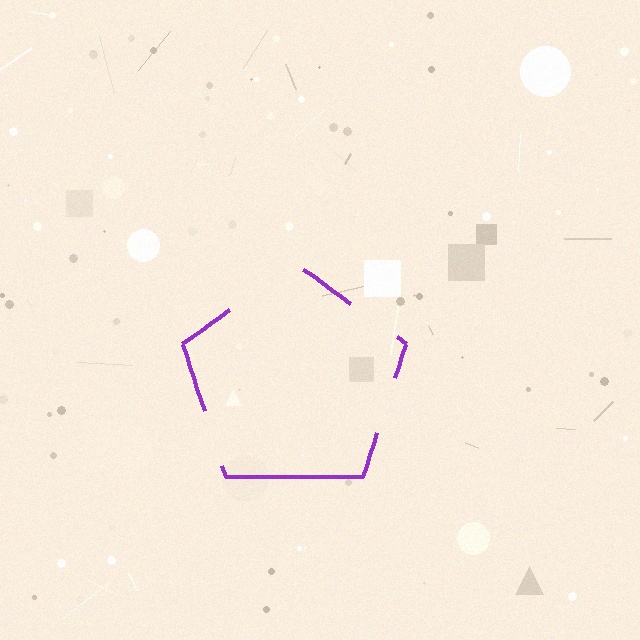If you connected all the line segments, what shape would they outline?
They would outline a pentagon.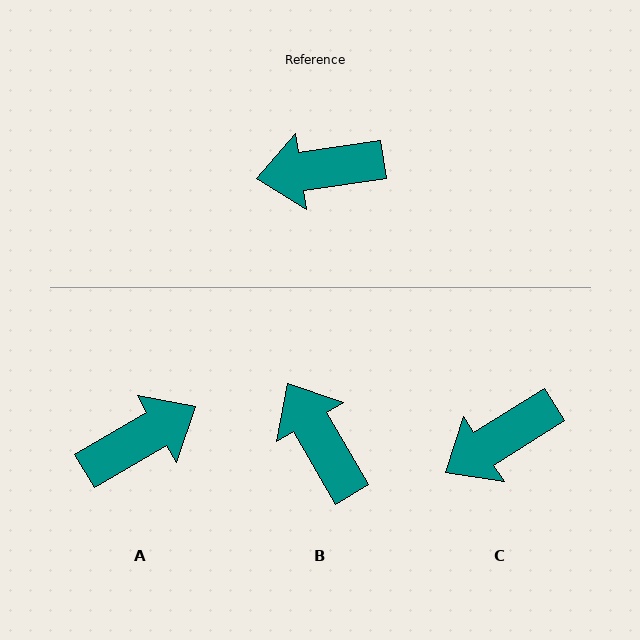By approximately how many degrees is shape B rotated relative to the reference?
Approximately 68 degrees clockwise.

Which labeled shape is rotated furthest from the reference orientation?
A, about 158 degrees away.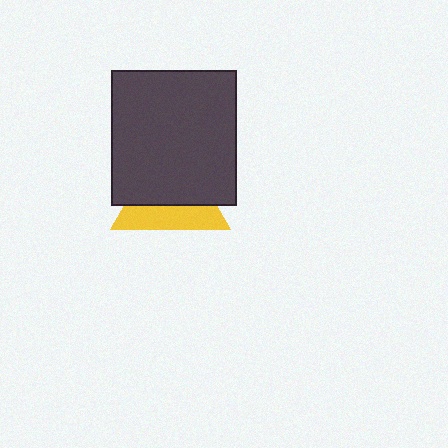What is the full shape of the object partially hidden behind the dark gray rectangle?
The partially hidden object is a yellow triangle.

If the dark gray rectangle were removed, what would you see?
You would see the complete yellow triangle.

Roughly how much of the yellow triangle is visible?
A small part of it is visible (roughly 41%).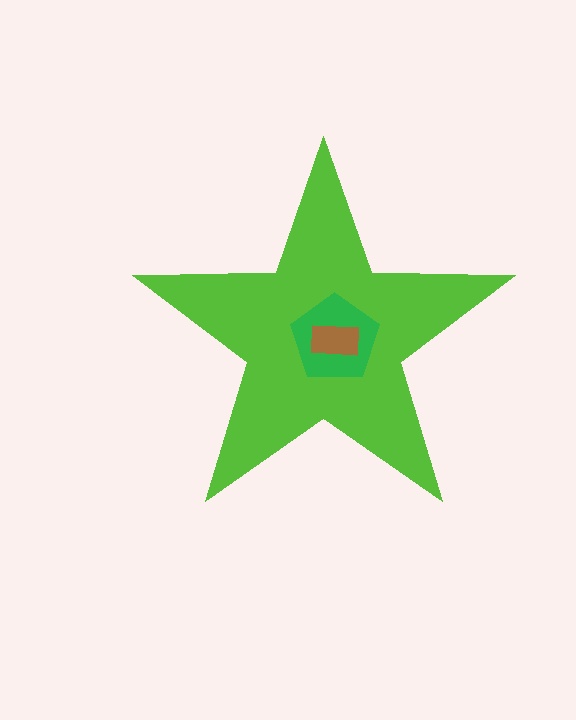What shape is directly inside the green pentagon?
The brown rectangle.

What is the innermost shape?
The brown rectangle.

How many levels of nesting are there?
3.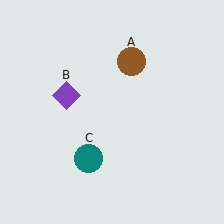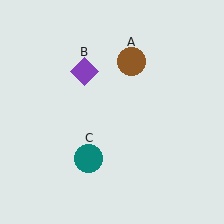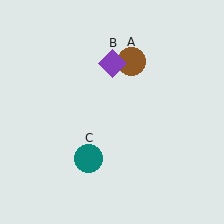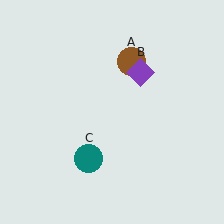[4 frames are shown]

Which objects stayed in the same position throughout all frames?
Brown circle (object A) and teal circle (object C) remained stationary.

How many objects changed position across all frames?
1 object changed position: purple diamond (object B).